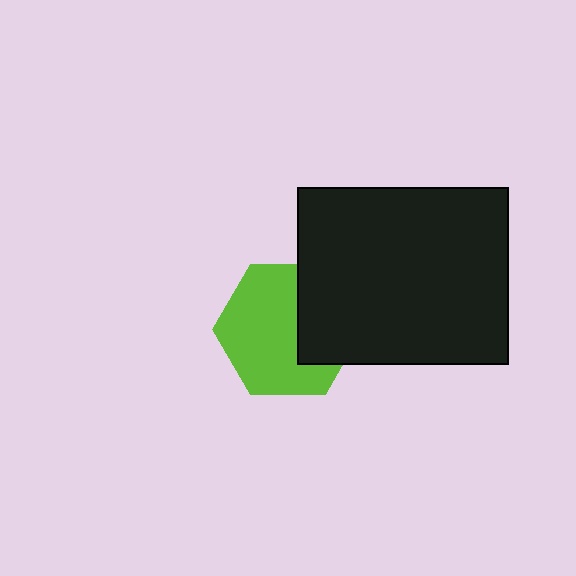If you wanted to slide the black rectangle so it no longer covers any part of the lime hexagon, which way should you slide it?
Slide it right — that is the most direct way to separate the two shapes.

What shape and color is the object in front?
The object in front is a black rectangle.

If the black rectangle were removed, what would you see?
You would see the complete lime hexagon.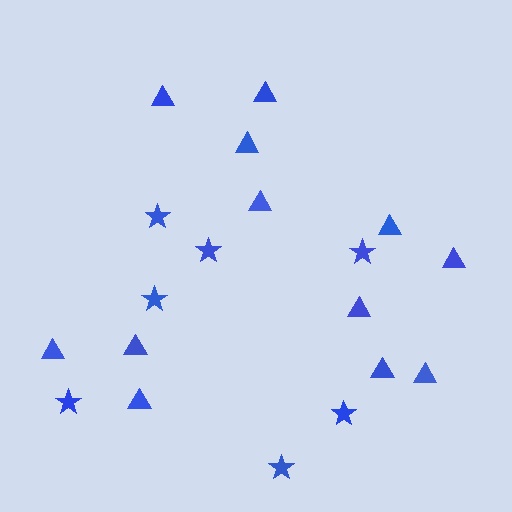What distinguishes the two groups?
There are 2 groups: one group of triangles (12) and one group of stars (7).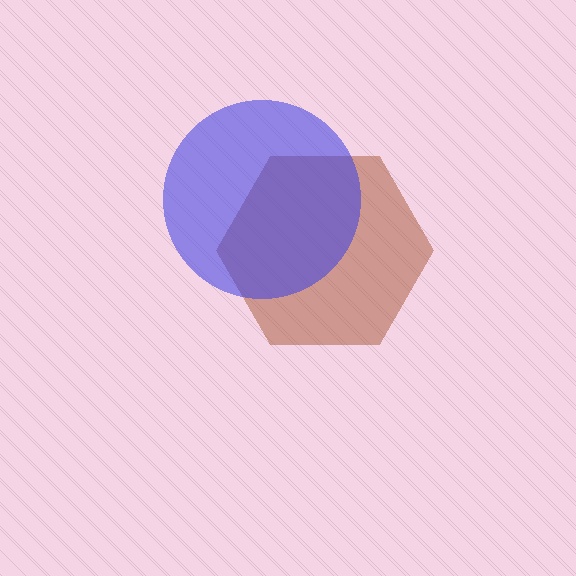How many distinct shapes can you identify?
There are 2 distinct shapes: a brown hexagon, a blue circle.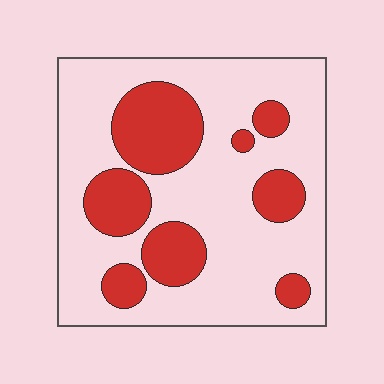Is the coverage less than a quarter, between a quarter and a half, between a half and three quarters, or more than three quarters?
Between a quarter and a half.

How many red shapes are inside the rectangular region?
8.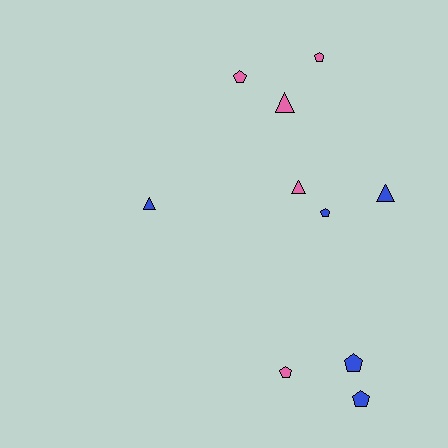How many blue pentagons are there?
There are 3 blue pentagons.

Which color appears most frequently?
Blue, with 5 objects.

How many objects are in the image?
There are 10 objects.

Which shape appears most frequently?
Pentagon, with 6 objects.